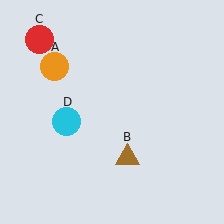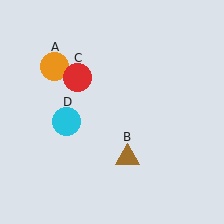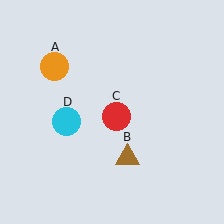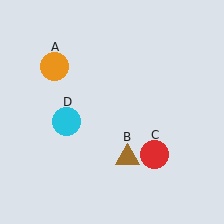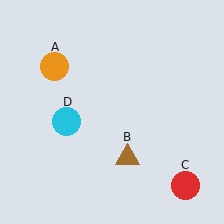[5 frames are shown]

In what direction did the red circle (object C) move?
The red circle (object C) moved down and to the right.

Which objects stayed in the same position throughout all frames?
Orange circle (object A) and brown triangle (object B) and cyan circle (object D) remained stationary.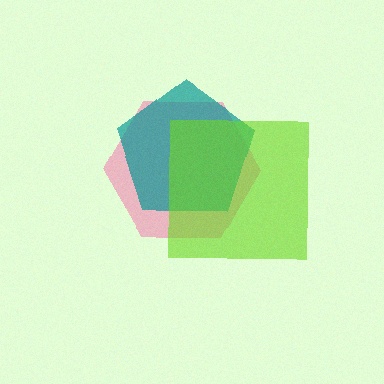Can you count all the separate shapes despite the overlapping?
Yes, there are 3 separate shapes.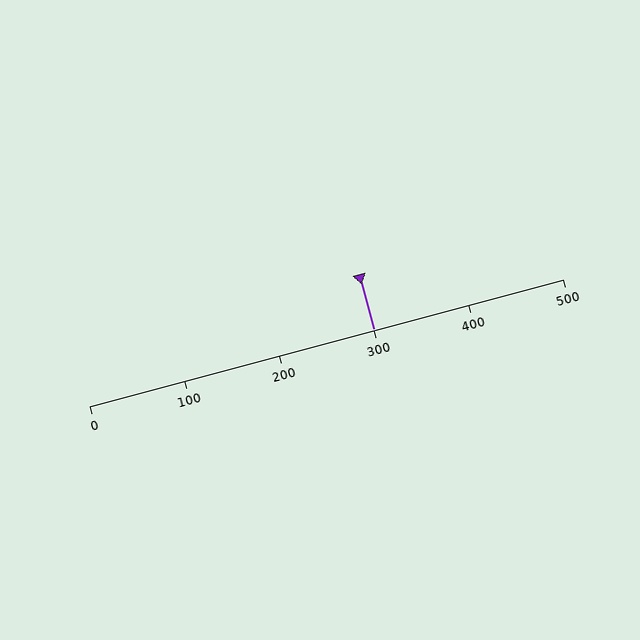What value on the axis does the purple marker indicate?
The marker indicates approximately 300.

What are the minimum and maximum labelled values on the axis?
The axis runs from 0 to 500.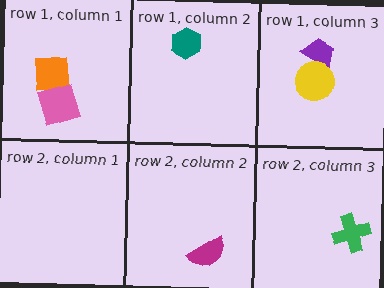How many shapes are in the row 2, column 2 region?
1.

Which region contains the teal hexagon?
The row 1, column 2 region.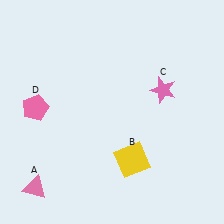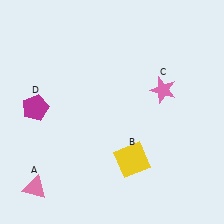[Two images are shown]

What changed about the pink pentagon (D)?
In Image 1, D is pink. In Image 2, it changed to magenta.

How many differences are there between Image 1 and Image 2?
There is 1 difference between the two images.